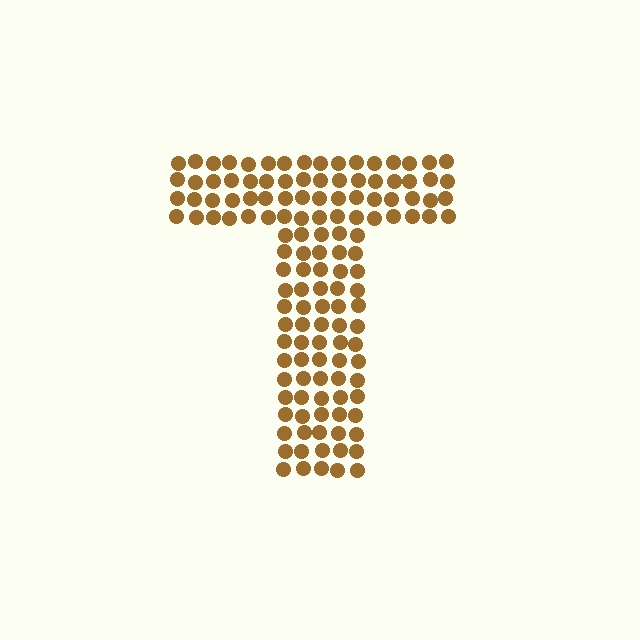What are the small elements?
The small elements are circles.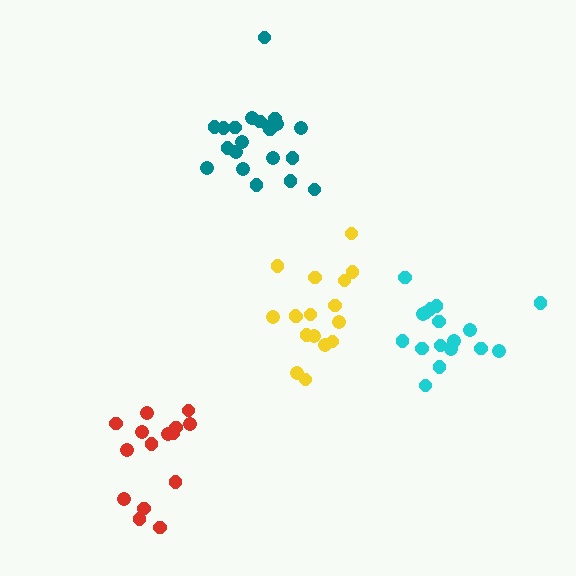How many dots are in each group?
Group 1: 16 dots, Group 2: 17 dots, Group 3: 21 dots, Group 4: 18 dots (72 total).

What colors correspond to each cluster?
The clusters are colored: red, yellow, teal, cyan.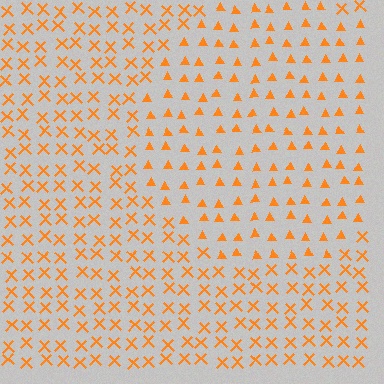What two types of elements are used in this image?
The image uses triangles inside the circle region and X marks outside it.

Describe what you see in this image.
The image is filled with small orange elements arranged in a uniform grid. A circle-shaped region contains triangles, while the surrounding area contains X marks. The boundary is defined purely by the change in element shape.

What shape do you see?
I see a circle.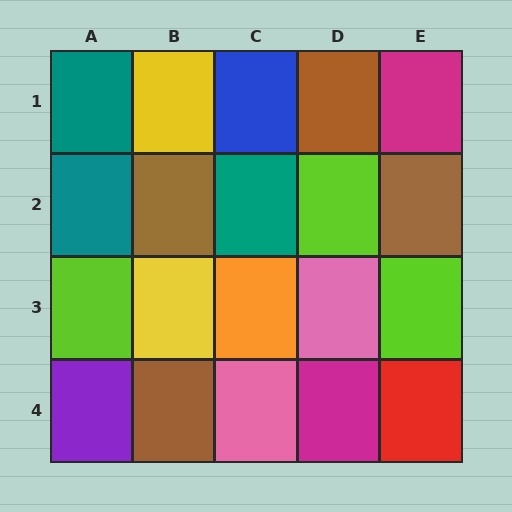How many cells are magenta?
2 cells are magenta.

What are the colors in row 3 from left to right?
Lime, yellow, orange, pink, lime.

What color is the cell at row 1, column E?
Magenta.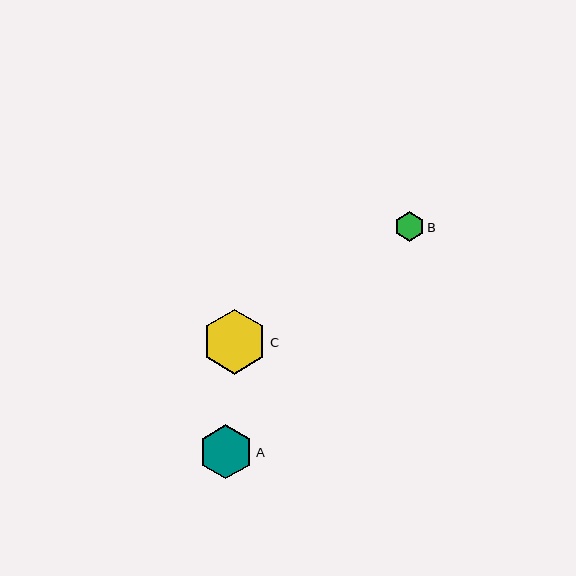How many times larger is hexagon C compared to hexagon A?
Hexagon C is approximately 1.2 times the size of hexagon A.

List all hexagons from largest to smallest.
From largest to smallest: C, A, B.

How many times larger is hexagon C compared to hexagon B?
Hexagon C is approximately 2.2 times the size of hexagon B.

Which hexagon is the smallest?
Hexagon B is the smallest with a size of approximately 30 pixels.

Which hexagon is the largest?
Hexagon C is the largest with a size of approximately 65 pixels.